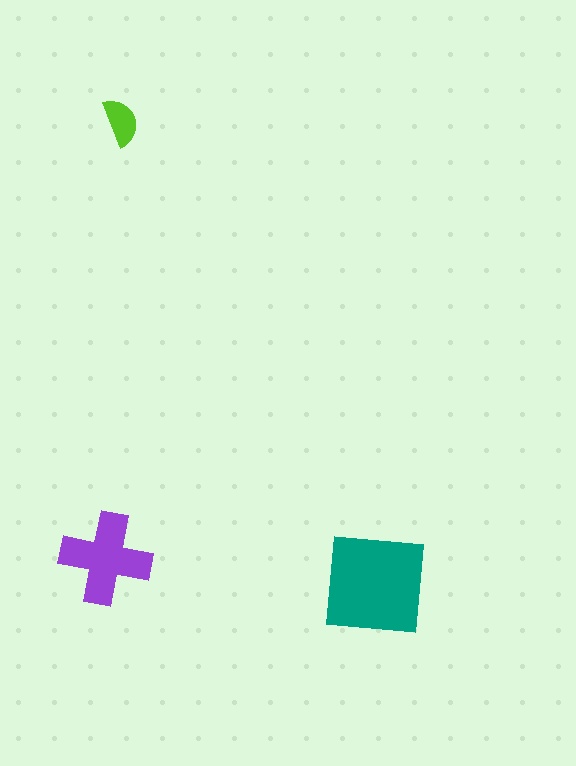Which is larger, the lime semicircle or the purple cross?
The purple cross.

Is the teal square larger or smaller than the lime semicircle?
Larger.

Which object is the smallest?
The lime semicircle.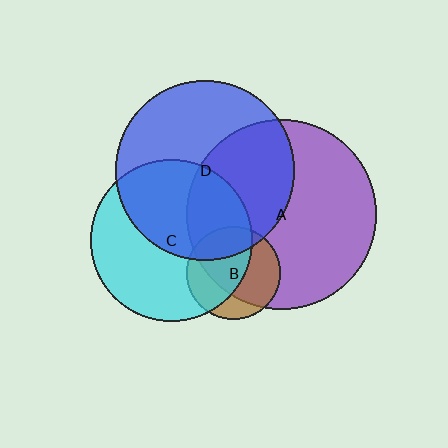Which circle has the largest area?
Circle A (purple).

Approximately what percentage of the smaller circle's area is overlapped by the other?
Approximately 30%.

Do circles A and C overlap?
Yes.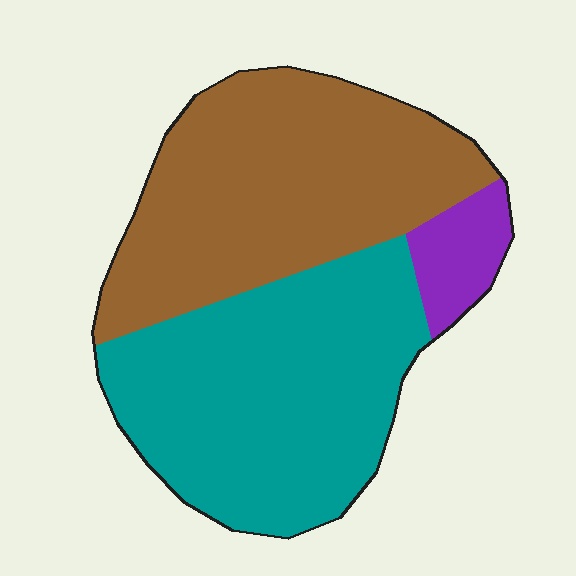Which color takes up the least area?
Purple, at roughly 5%.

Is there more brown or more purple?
Brown.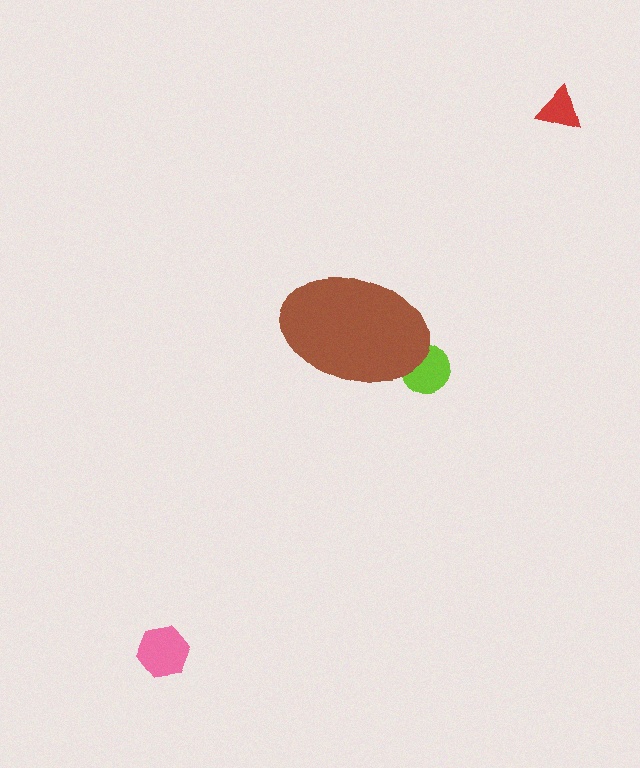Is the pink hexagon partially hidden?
No, the pink hexagon is fully visible.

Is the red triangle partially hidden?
No, the red triangle is fully visible.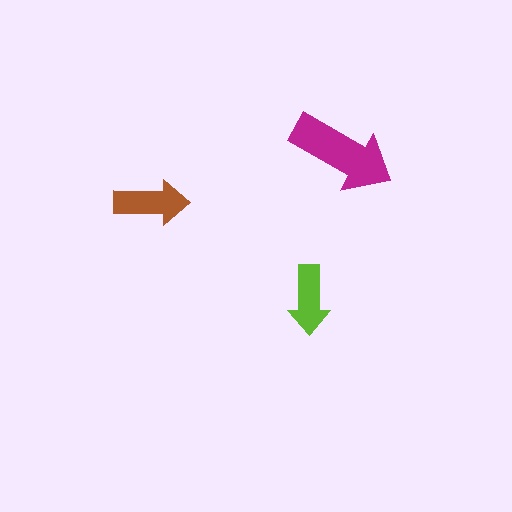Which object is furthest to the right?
The magenta arrow is rightmost.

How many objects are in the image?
There are 3 objects in the image.